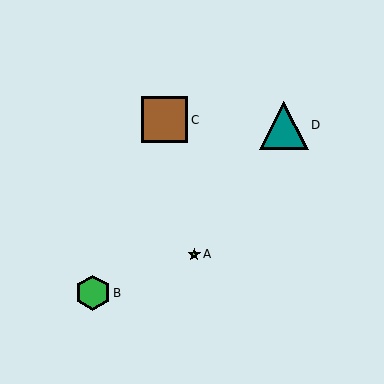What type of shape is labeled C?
Shape C is a brown square.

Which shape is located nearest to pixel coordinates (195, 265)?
The lime star (labeled A) at (194, 254) is nearest to that location.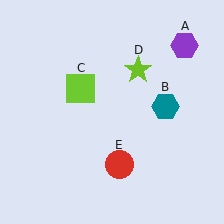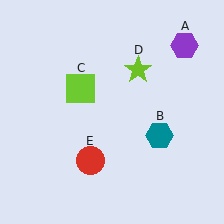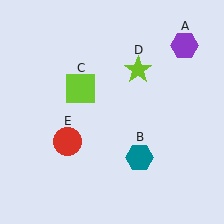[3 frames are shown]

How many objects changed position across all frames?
2 objects changed position: teal hexagon (object B), red circle (object E).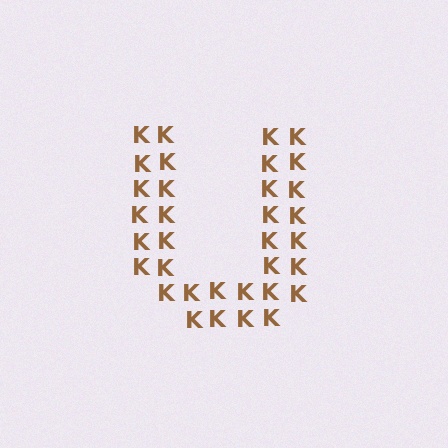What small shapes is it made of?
It is made of small letter K's.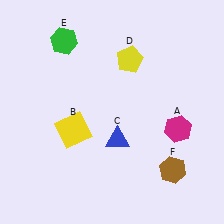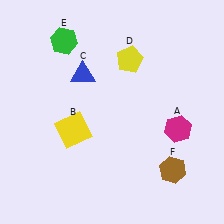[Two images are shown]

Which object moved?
The blue triangle (C) moved up.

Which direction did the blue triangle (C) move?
The blue triangle (C) moved up.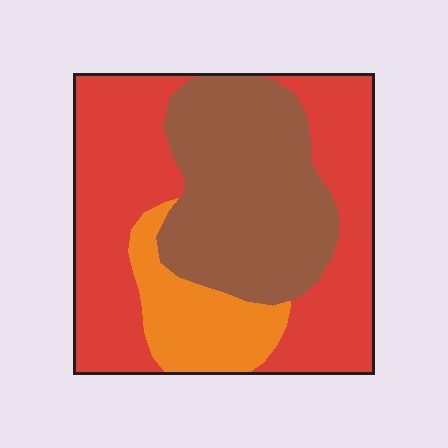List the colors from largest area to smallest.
From largest to smallest: red, brown, orange.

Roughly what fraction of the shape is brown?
Brown covers roughly 35% of the shape.